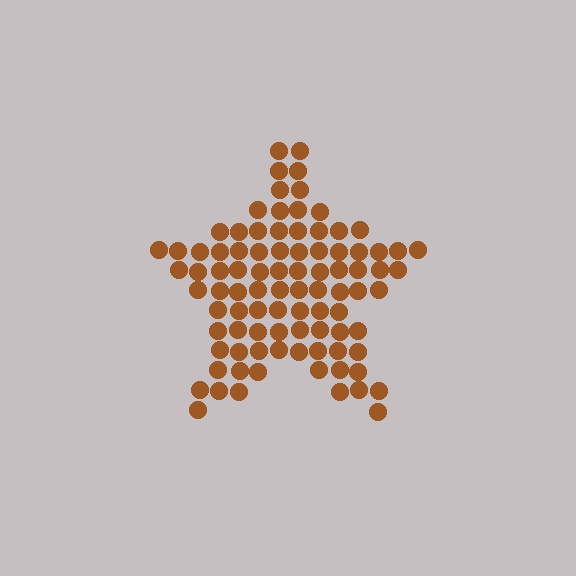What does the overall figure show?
The overall figure shows a star.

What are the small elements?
The small elements are circles.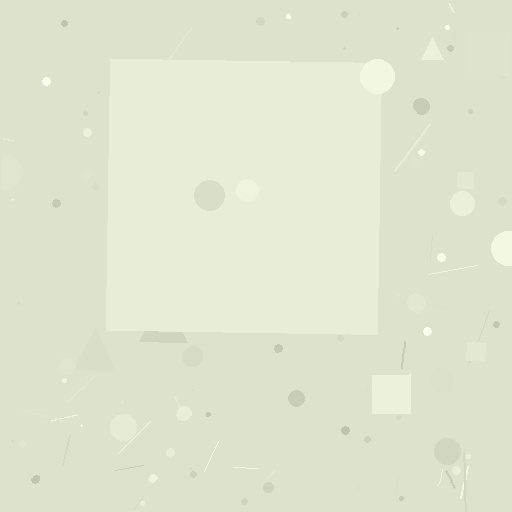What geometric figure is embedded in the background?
A square is embedded in the background.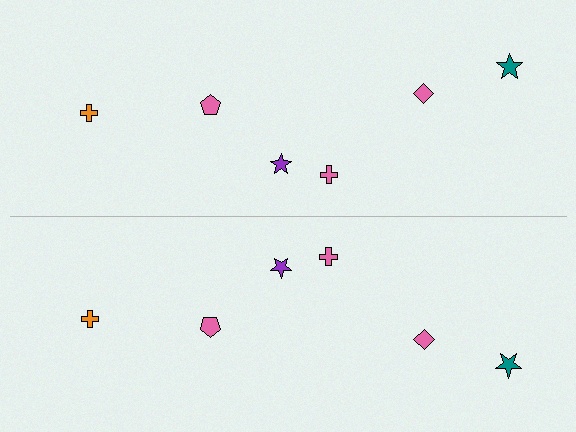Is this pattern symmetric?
Yes, this pattern has bilateral (reflection) symmetry.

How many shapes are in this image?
There are 12 shapes in this image.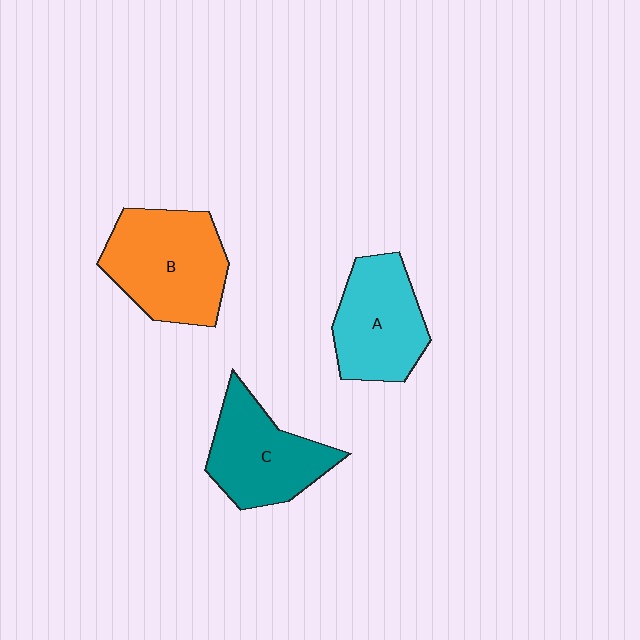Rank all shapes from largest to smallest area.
From largest to smallest: B (orange), C (teal), A (cyan).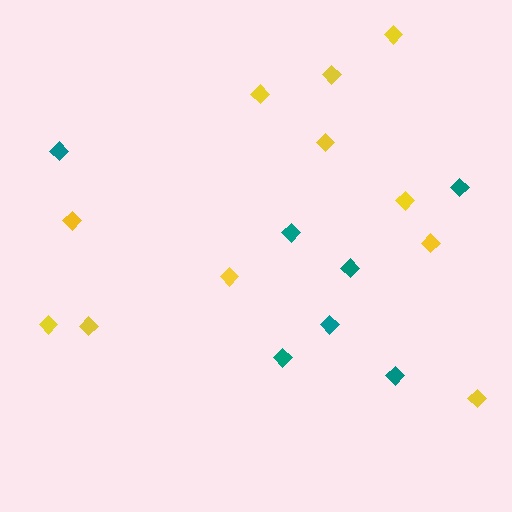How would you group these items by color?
There are 2 groups: one group of yellow diamonds (11) and one group of teal diamonds (7).